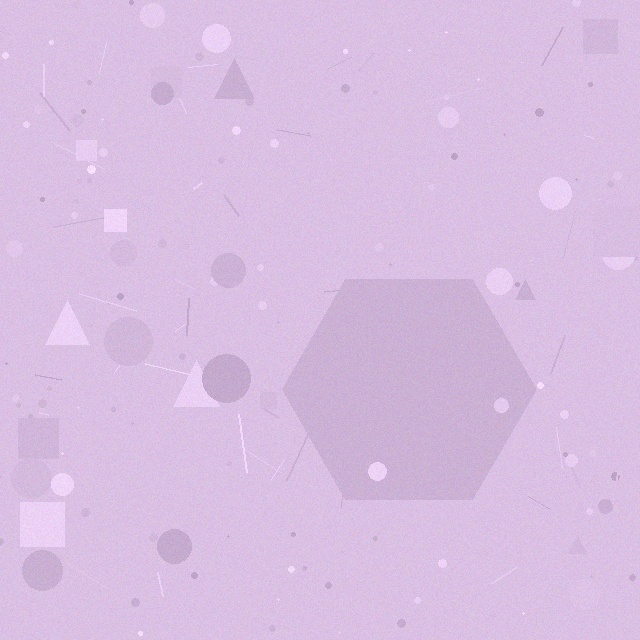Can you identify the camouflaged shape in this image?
The camouflaged shape is a hexagon.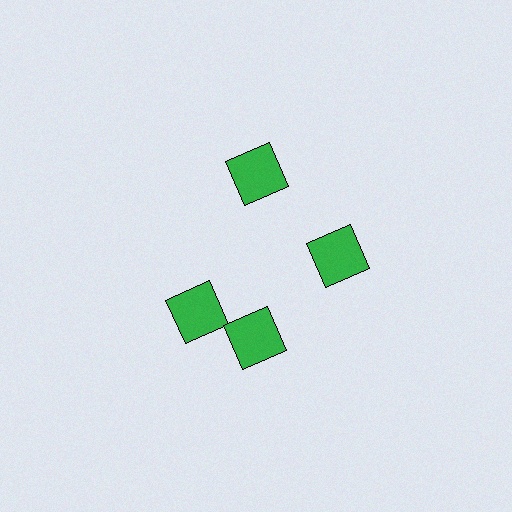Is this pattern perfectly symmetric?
No. The 4 green squares are arranged in a ring, but one element near the 9 o'clock position is rotated out of alignment along the ring, breaking the 4-fold rotational symmetry.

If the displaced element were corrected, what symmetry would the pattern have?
It would have 4-fold rotational symmetry — the pattern would map onto itself every 90 degrees.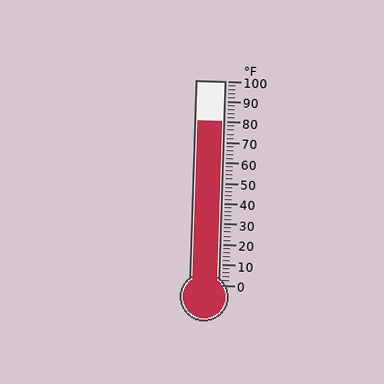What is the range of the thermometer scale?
The thermometer scale ranges from 0°F to 100°F.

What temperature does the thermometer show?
The thermometer shows approximately 80°F.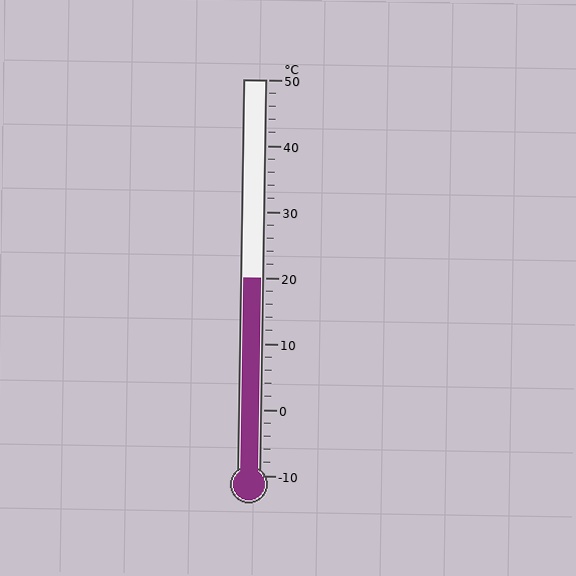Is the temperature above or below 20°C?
The temperature is at 20°C.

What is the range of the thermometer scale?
The thermometer scale ranges from -10°C to 50°C.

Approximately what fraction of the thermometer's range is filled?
The thermometer is filled to approximately 50% of its range.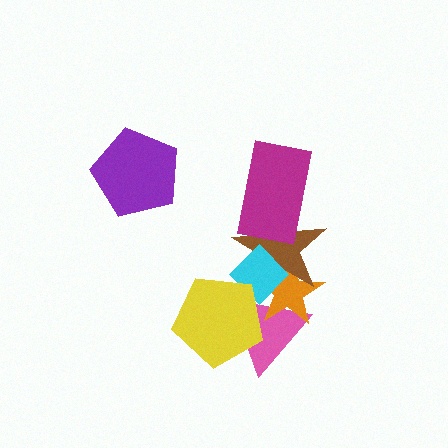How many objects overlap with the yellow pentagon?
3 objects overlap with the yellow pentagon.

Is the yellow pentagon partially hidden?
No, no other shape covers it.